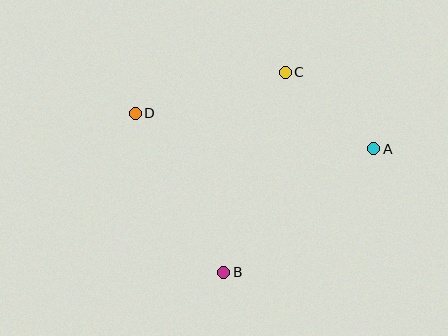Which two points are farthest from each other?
Points A and D are farthest from each other.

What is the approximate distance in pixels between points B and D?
The distance between B and D is approximately 182 pixels.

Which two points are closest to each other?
Points A and C are closest to each other.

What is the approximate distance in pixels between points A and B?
The distance between A and B is approximately 195 pixels.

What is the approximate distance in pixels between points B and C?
The distance between B and C is approximately 209 pixels.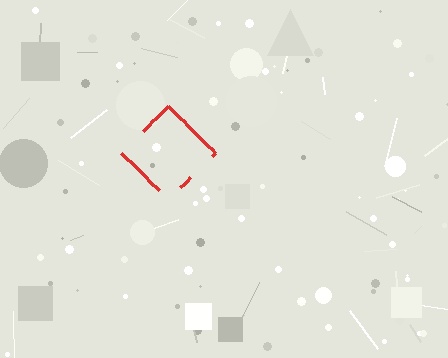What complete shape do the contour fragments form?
The contour fragments form a diamond.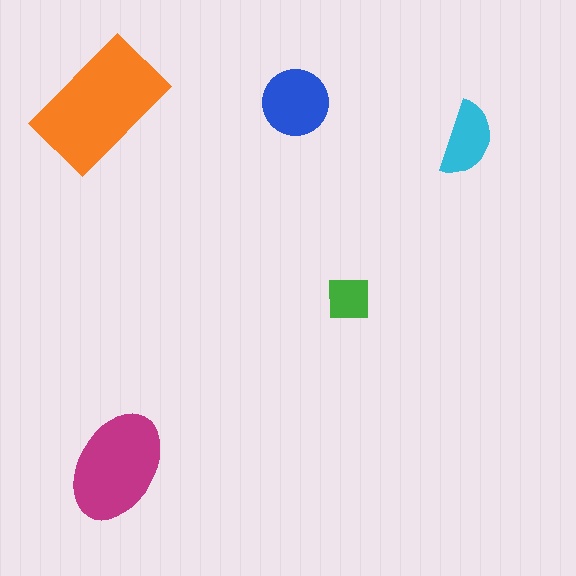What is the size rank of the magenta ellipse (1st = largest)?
2nd.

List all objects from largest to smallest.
The orange rectangle, the magenta ellipse, the blue circle, the cyan semicircle, the green square.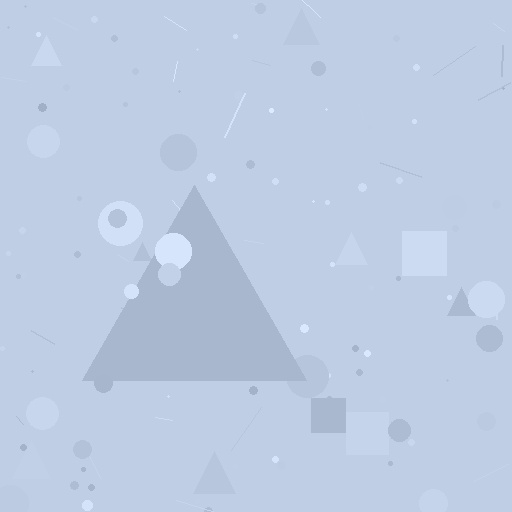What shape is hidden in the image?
A triangle is hidden in the image.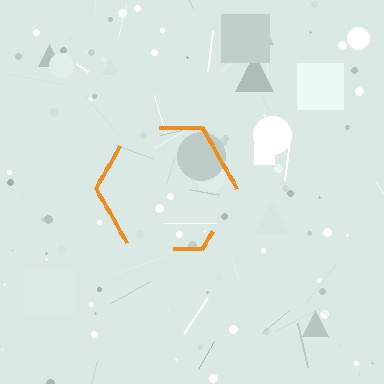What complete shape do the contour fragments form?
The contour fragments form a hexagon.